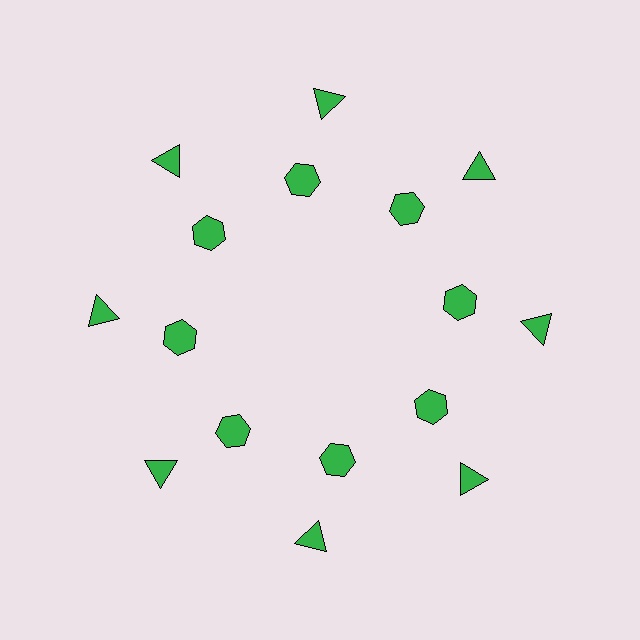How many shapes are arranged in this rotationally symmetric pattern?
There are 16 shapes, arranged in 8 groups of 2.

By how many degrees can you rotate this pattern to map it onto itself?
The pattern maps onto itself every 45 degrees of rotation.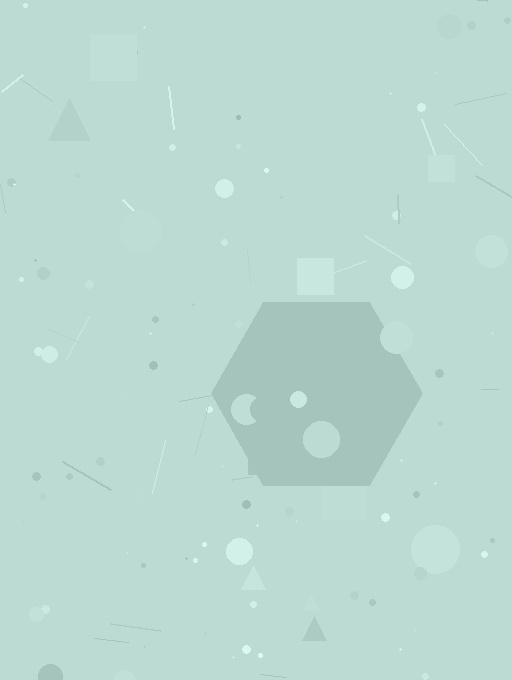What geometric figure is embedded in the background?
A hexagon is embedded in the background.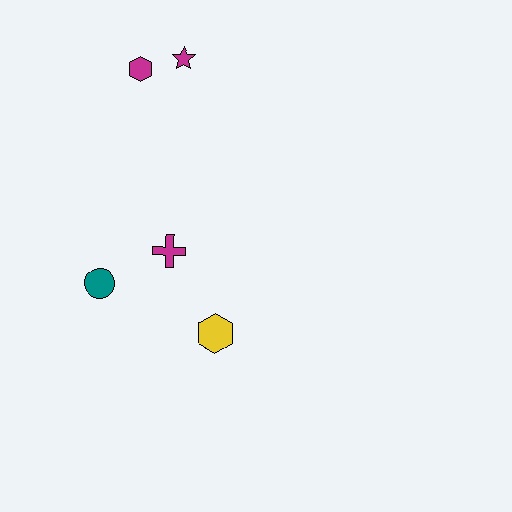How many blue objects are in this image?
There are no blue objects.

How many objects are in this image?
There are 5 objects.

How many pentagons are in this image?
There are no pentagons.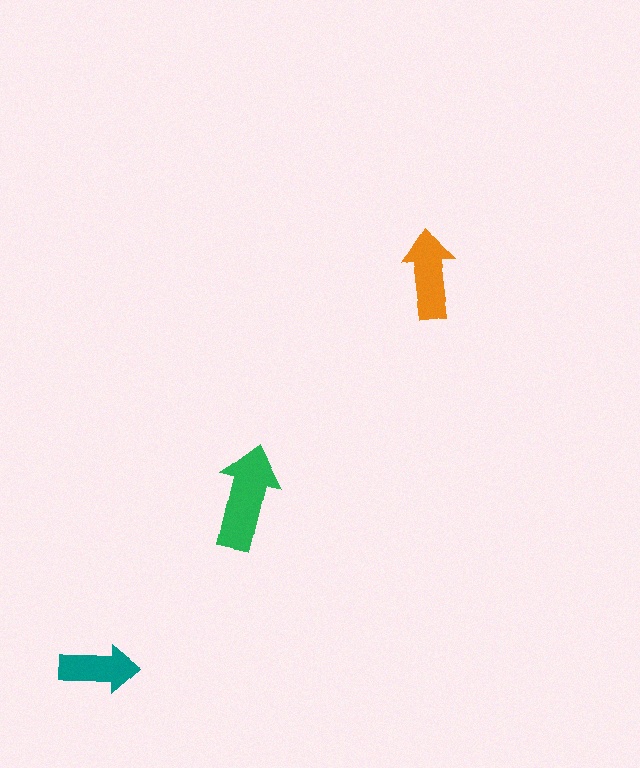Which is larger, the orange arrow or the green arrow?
The green one.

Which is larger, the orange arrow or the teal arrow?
The orange one.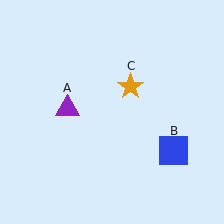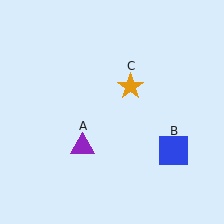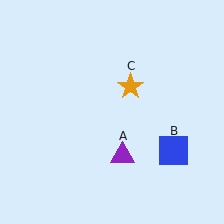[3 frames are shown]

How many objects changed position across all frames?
1 object changed position: purple triangle (object A).